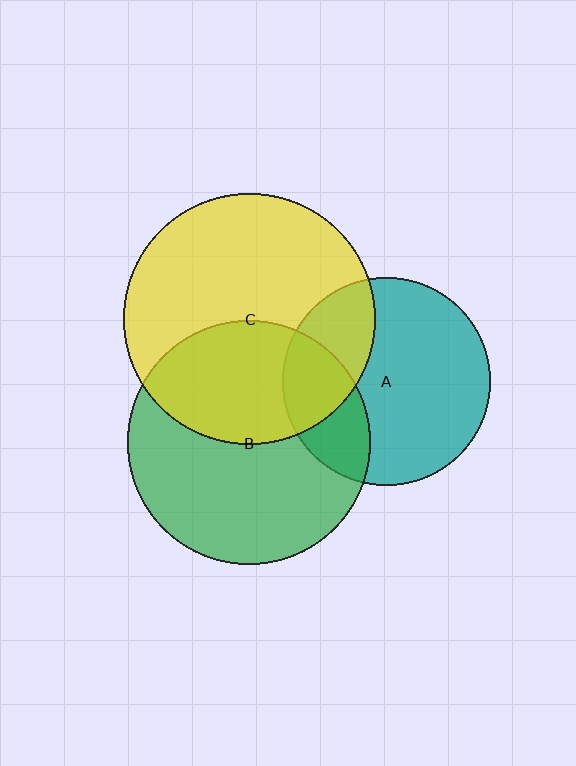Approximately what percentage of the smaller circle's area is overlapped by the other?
Approximately 30%.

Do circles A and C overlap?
Yes.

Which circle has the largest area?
Circle C (yellow).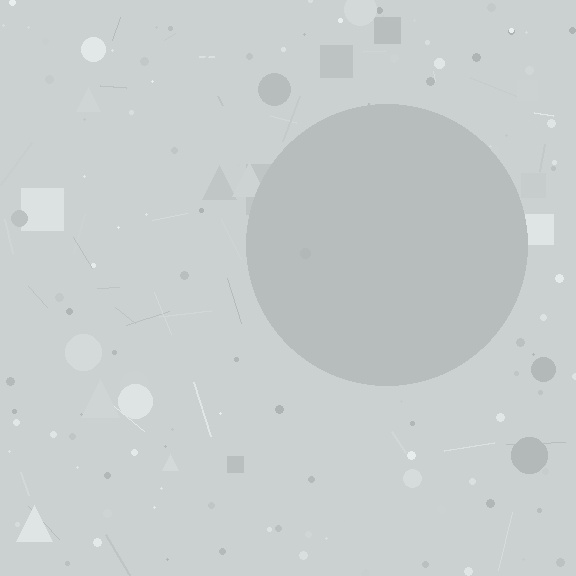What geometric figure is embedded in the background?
A circle is embedded in the background.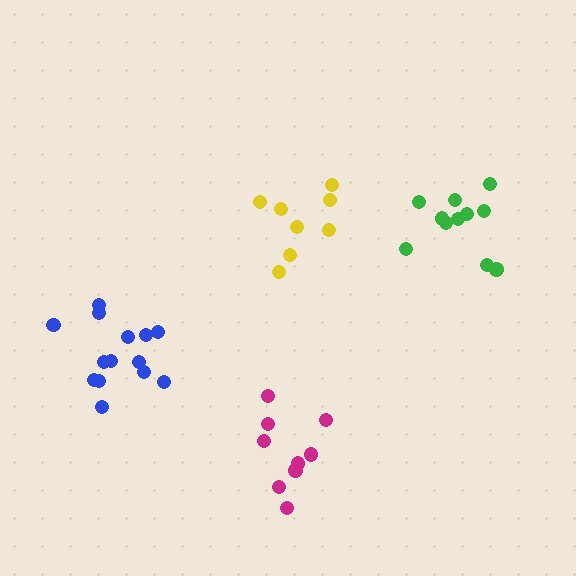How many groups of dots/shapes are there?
There are 4 groups.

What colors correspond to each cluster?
The clusters are colored: green, yellow, blue, magenta.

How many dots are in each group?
Group 1: 11 dots, Group 2: 8 dots, Group 3: 14 dots, Group 4: 9 dots (42 total).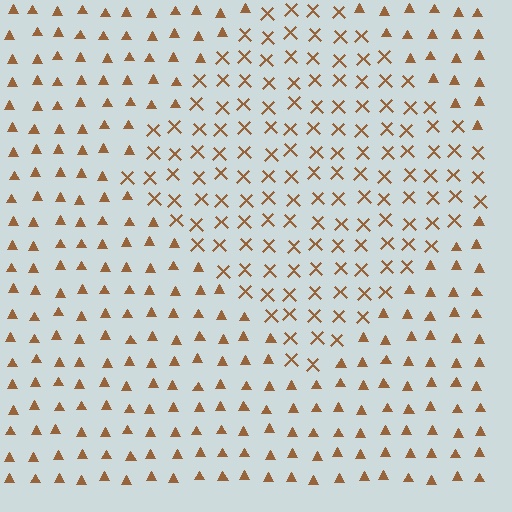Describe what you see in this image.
The image is filled with small brown elements arranged in a uniform grid. A diamond-shaped region contains X marks, while the surrounding area contains triangles. The boundary is defined purely by the change in element shape.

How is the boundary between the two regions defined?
The boundary is defined by a change in element shape: X marks inside vs. triangles outside. All elements share the same color and spacing.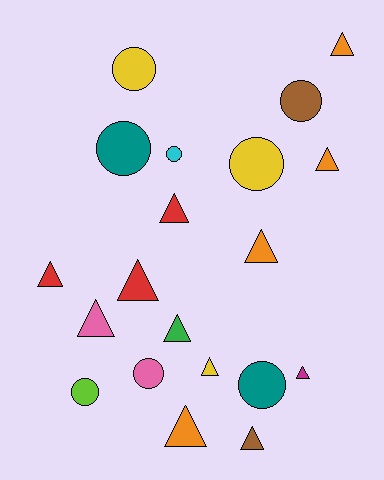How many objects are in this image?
There are 20 objects.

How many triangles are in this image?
There are 12 triangles.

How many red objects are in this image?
There are 3 red objects.